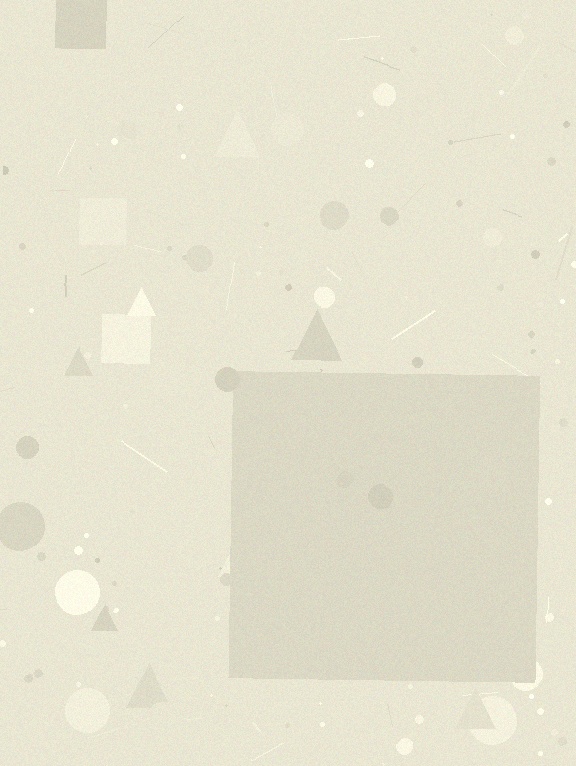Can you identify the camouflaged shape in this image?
The camouflaged shape is a square.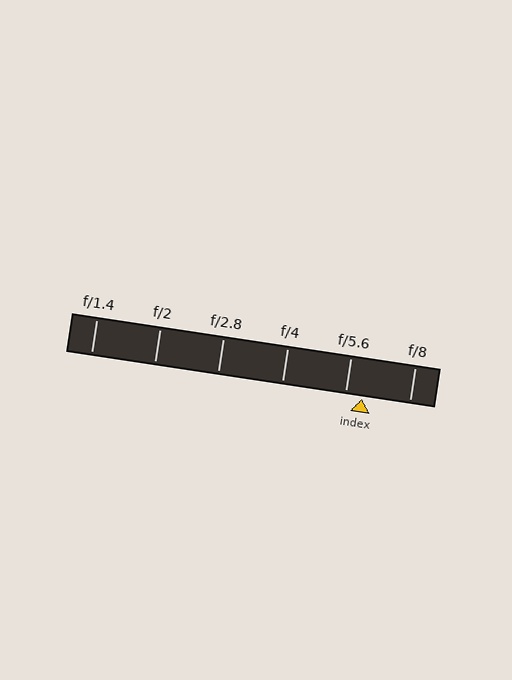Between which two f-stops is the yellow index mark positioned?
The index mark is between f/5.6 and f/8.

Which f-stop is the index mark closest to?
The index mark is closest to f/5.6.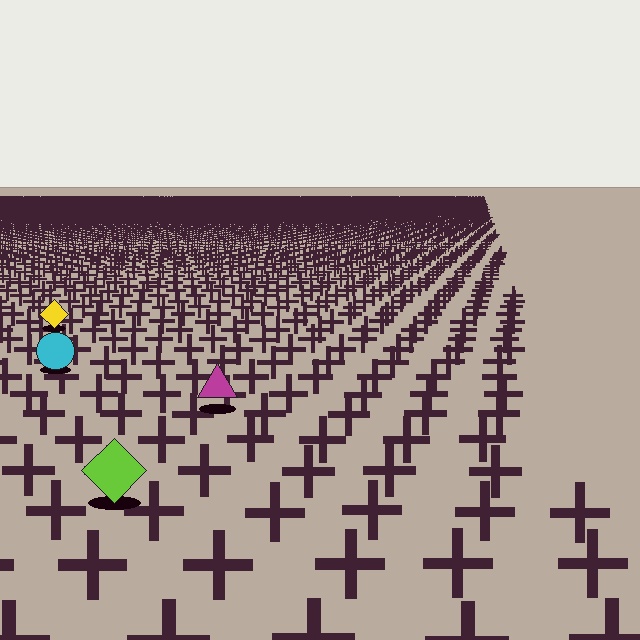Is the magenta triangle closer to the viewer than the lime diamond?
No. The lime diamond is closer — you can tell from the texture gradient: the ground texture is coarser near it.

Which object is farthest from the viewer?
The yellow diamond is farthest from the viewer. It appears smaller and the ground texture around it is denser.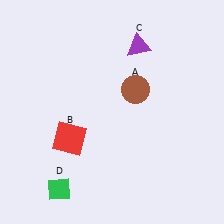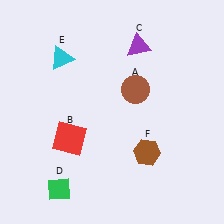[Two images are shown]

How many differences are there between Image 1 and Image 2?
There are 2 differences between the two images.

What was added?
A cyan triangle (E), a brown hexagon (F) were added in Image 2.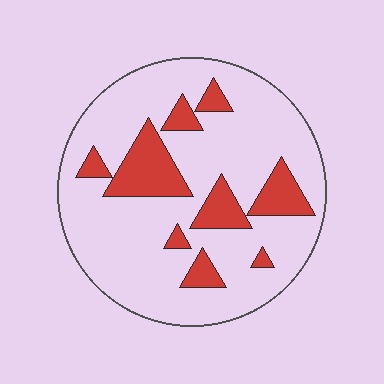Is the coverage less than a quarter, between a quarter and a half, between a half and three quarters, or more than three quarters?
Less than a quarter.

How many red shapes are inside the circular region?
9.